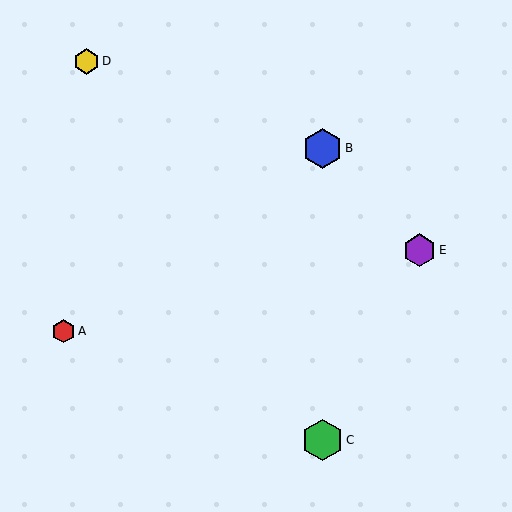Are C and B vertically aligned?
Yes, both are at x≈322.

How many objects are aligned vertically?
2 objects (B, C) are aligned vertically.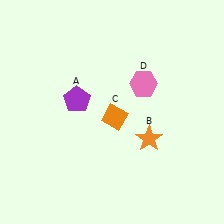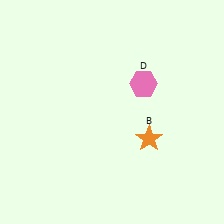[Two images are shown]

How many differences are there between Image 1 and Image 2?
There are 2 differences between the two images.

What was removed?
The purple pentagon (A), the orange diamond (C) were removed in Image 2.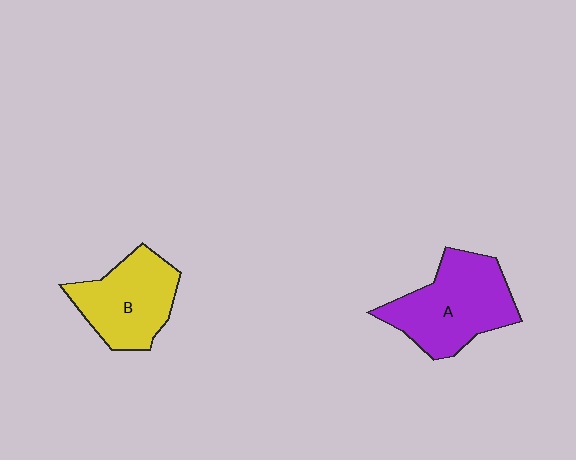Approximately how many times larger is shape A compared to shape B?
Approximately 1.2 times.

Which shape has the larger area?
Shape A (purple).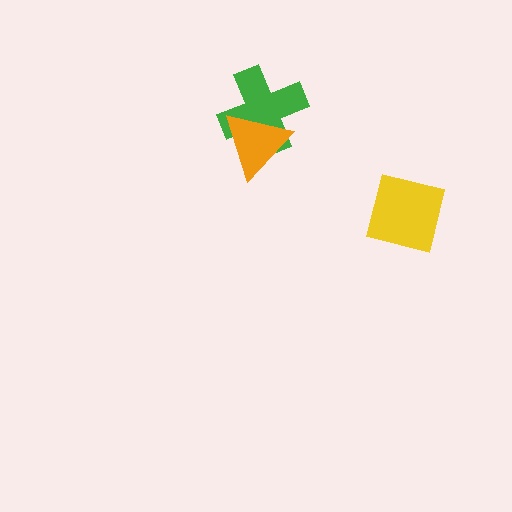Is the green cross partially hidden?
Yes, it is partially covered by another shape.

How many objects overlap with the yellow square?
0 objects overlap with the yellow square.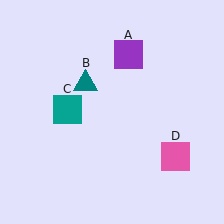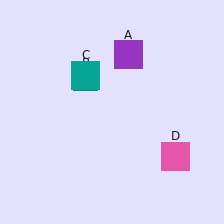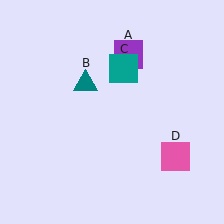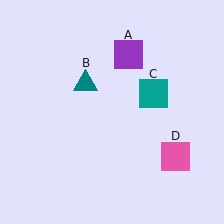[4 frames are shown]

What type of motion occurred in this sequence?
The teal square (object C) rotated clockwise around the center of the scene.